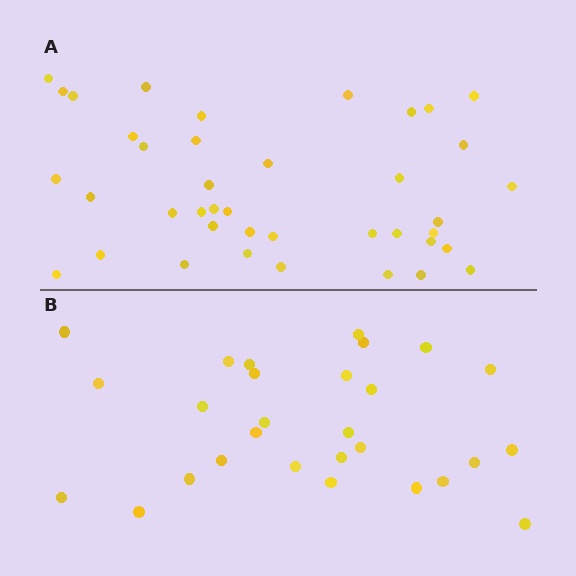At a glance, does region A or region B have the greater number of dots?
Region A (the top region) has more dots.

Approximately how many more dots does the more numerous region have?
Region A has roughly 12 or so more dots than region B.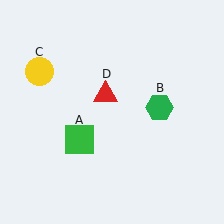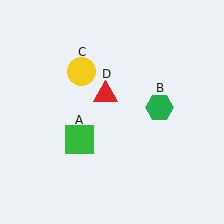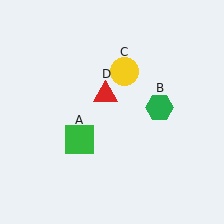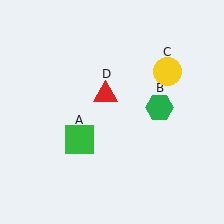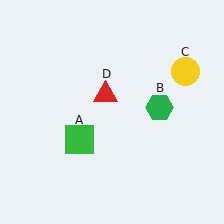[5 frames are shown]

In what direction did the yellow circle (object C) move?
The yellow circle (object C) moved right.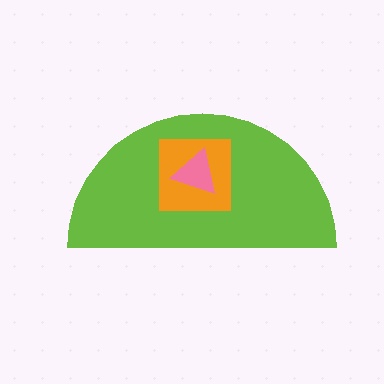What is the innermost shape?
The pink triangle.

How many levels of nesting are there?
3.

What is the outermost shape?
The lime semicircle.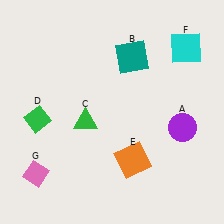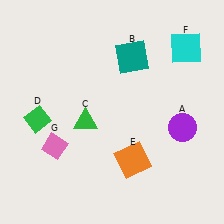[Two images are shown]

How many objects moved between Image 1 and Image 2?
1 object moved between the two images.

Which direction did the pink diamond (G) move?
The pink diamond (G) moved up.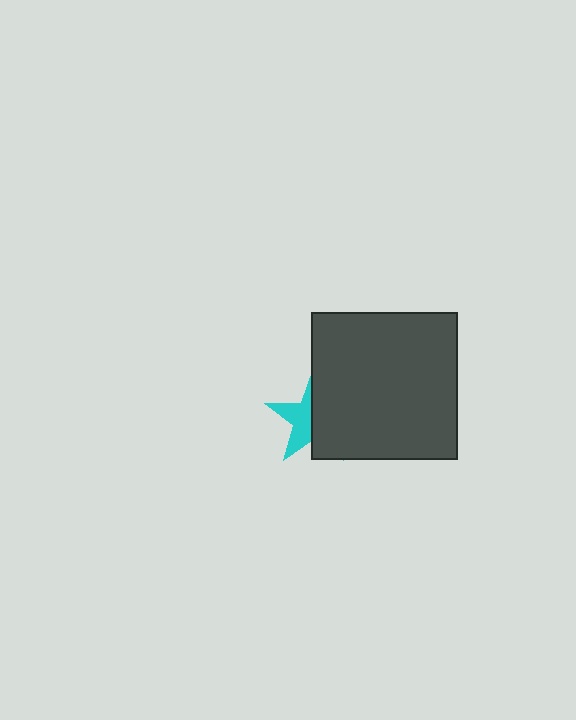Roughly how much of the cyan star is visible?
About half of it is visible (roughly 46%).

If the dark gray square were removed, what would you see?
You would see the complete cyan star.